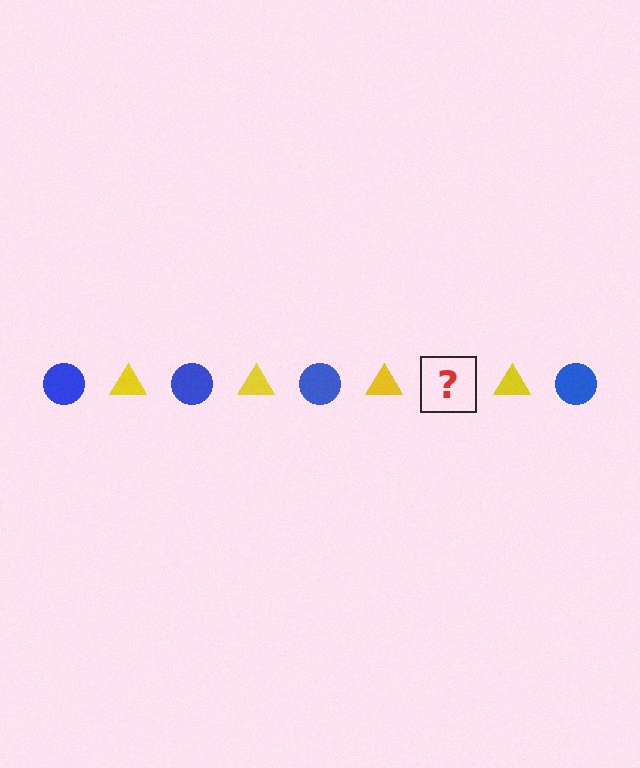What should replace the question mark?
The question mark should be replaced with a blue circle.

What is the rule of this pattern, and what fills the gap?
The rule is that the pattern alternates between blue circle and yellow triangle. The gap should be filled with a blue circle.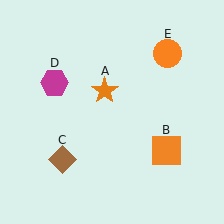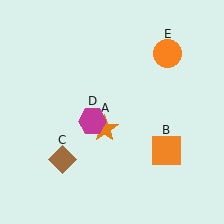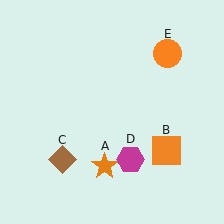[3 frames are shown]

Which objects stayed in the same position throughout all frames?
Orange square (object B) and brown diamond (object C) and orange circle (object E) remained stationary.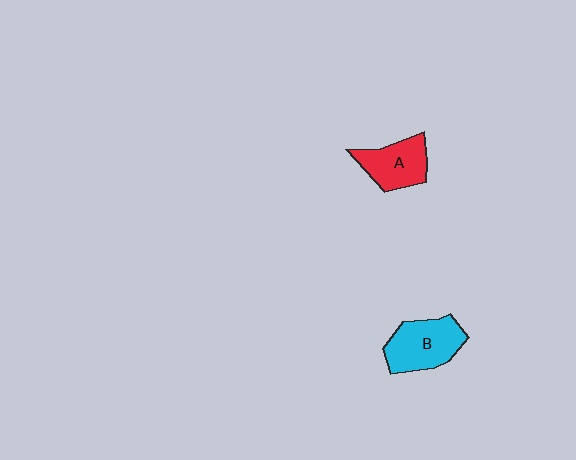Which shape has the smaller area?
Shape A (red).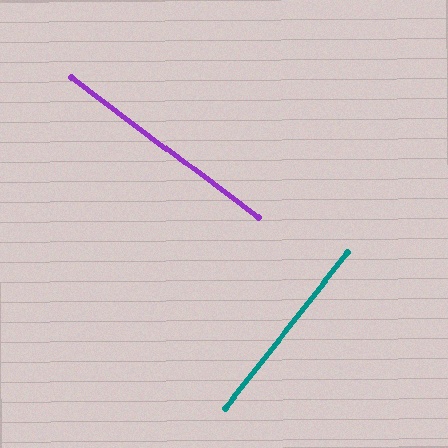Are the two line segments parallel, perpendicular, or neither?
Perpendicular — they meet at approximately 89°.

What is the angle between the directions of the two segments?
Approximately 89 degrees.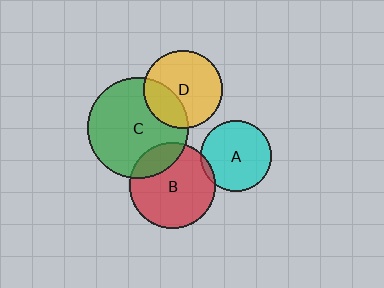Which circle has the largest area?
Circle C (green).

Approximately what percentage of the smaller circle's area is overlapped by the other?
Approximately 30%.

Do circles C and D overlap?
Yes.